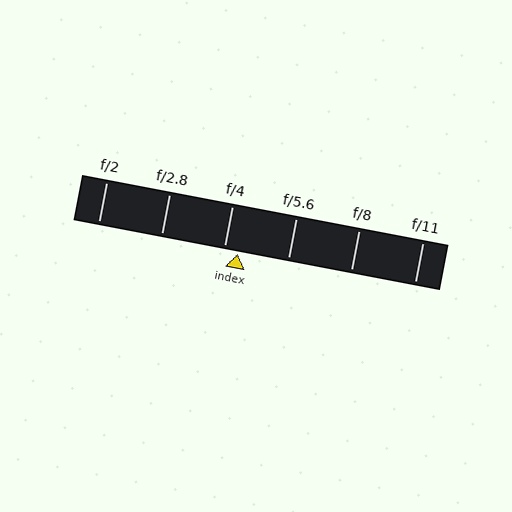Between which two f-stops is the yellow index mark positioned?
The index mark is between f/4 and f/5.6.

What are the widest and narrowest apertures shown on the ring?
The widest aperture shown is f/2 and the narrowest is f/11.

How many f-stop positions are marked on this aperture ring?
There are 6 f-stop positions marked.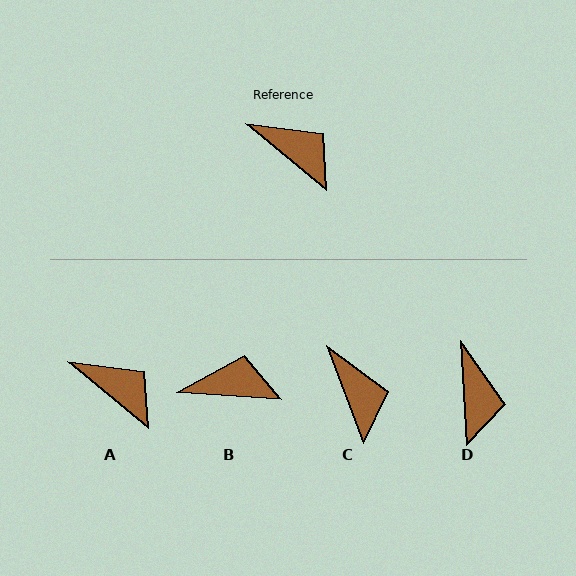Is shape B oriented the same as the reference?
No, it is off by about 36 degrees.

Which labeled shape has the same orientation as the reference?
A.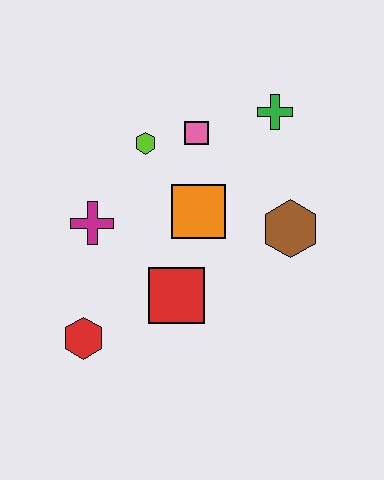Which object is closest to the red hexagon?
The red square is closest to the red hexagon.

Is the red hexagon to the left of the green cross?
Yes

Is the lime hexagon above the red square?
Yes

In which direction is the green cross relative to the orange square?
The green cross is above the orange square.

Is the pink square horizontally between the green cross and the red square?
Yes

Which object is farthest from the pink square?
The red hexagon is farthest from the pink square.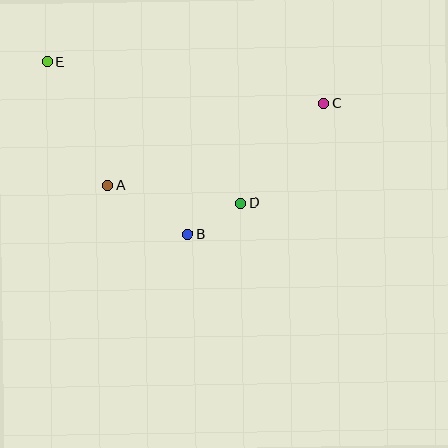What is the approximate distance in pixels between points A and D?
The distance between A and D is approximately 133 pixels.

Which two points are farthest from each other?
Points C and E are farthest from each other.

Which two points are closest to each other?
Points B and D are closest to each other.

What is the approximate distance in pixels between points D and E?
The distance between D and E is approximately 239 pixels.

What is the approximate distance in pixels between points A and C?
The distance between A and C is approximately 230 pixels.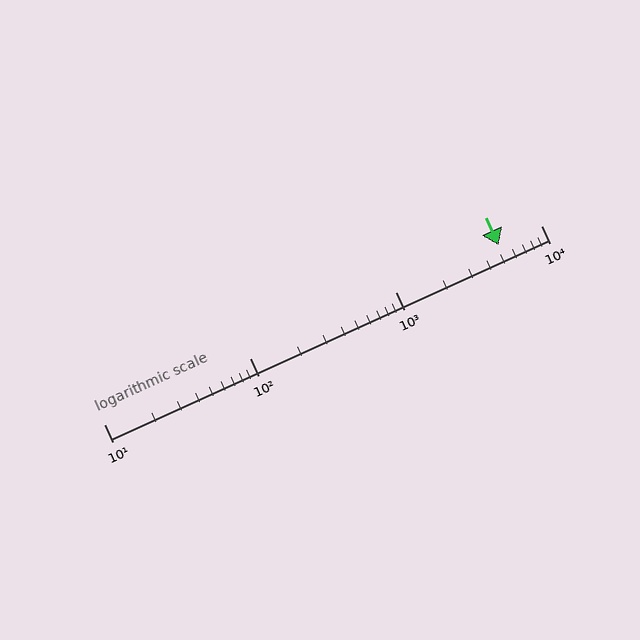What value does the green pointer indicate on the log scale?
The pointer indicates approximately 5100.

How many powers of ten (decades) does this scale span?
The scale spans 3 decades, from 10 to 10000.